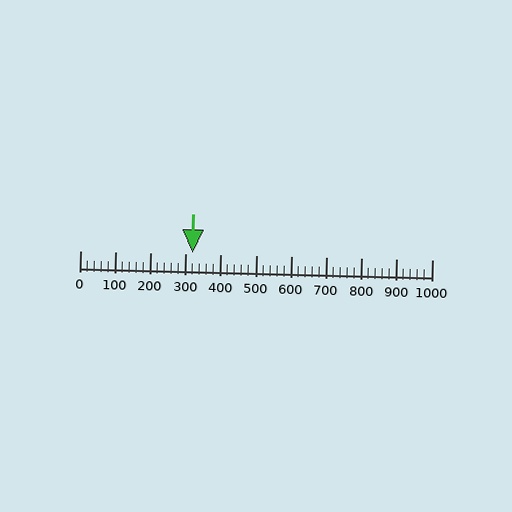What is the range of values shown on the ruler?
The ruler shows values from 0 to 1000.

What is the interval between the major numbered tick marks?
The major tick marks are spaced 100 units apart.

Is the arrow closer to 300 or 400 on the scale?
The arrow is closer to 300.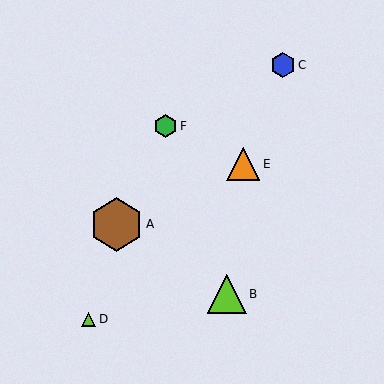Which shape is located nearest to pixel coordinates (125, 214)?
The brown hexagon (labeled A) at (116, 224) is nearest to that location.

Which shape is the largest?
The brown hexagon (labeled A) is the largest.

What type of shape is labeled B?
Shape B is a lime triangle.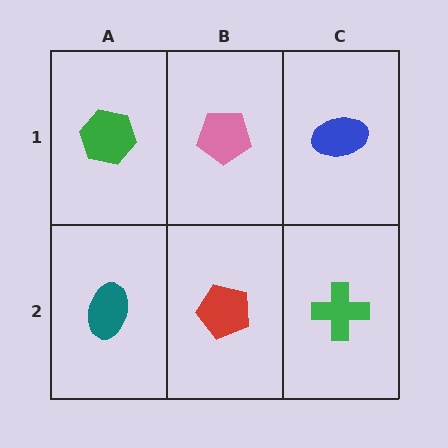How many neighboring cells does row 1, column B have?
3.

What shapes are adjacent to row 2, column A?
A green hexagon (row 1, column A), a red pentagon (row 2, column B).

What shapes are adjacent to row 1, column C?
A green cross (row 2, column C), a pink pentagon (row 1, column B).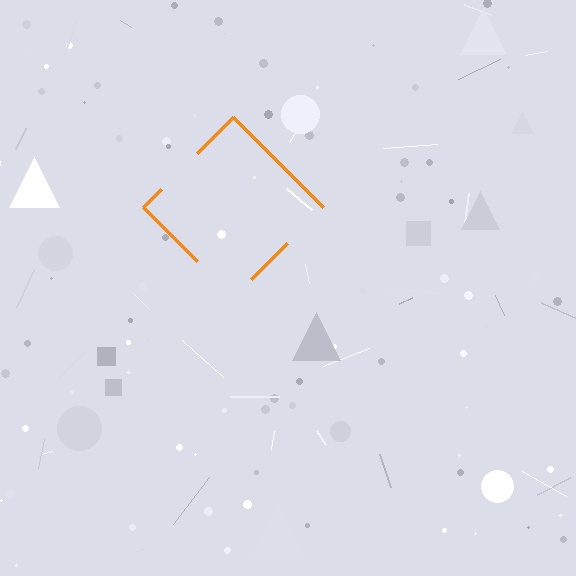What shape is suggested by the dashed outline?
The dashed outline suggests a diamond.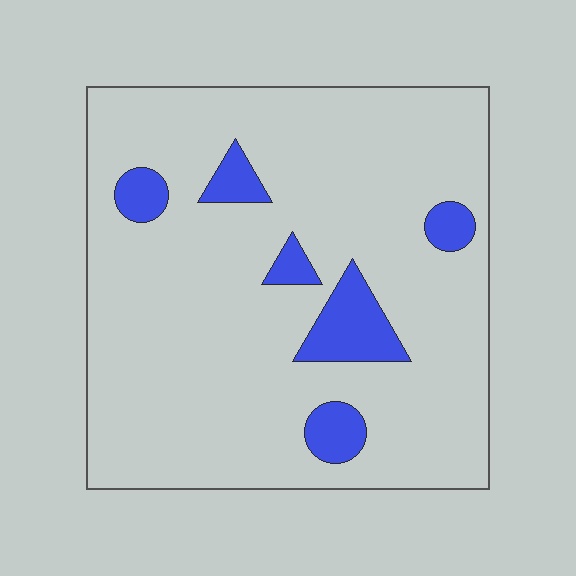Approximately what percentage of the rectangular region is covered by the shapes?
Approximately 10%.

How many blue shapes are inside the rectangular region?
6.